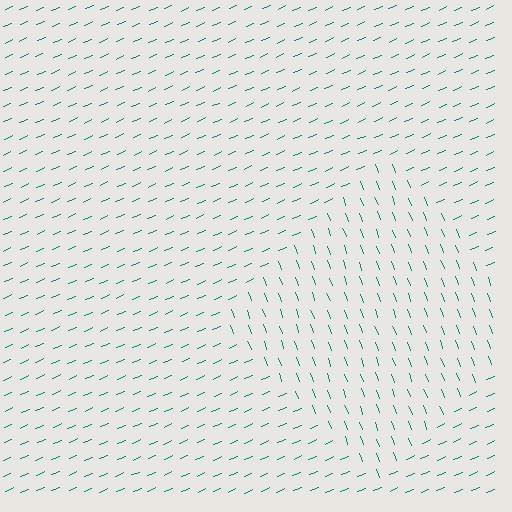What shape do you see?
I see a diamond.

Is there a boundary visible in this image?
Yes, there is a texture boundary formed by a change in line orientation.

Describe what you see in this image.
The image is filled with small teal line segments. A diamond region in the image has lines oriented differently from the surrounding lines, creating a visible texture boundary.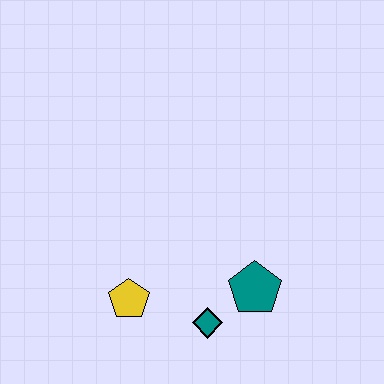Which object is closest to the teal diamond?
The teal pentagon is closest to the teal diamond.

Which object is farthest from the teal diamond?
The yellow pentagon is farthest from the teal diamond.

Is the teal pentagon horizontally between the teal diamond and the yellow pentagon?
No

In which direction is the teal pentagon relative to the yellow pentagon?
The teal pentagon is to the right of the yellow pentagon.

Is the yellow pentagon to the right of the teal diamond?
No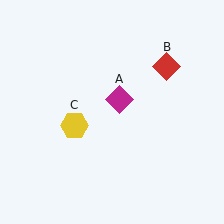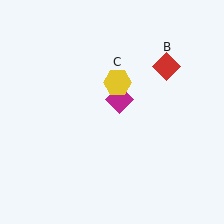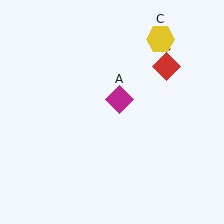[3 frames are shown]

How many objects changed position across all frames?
1 object changed position: yellow hexagon (object C).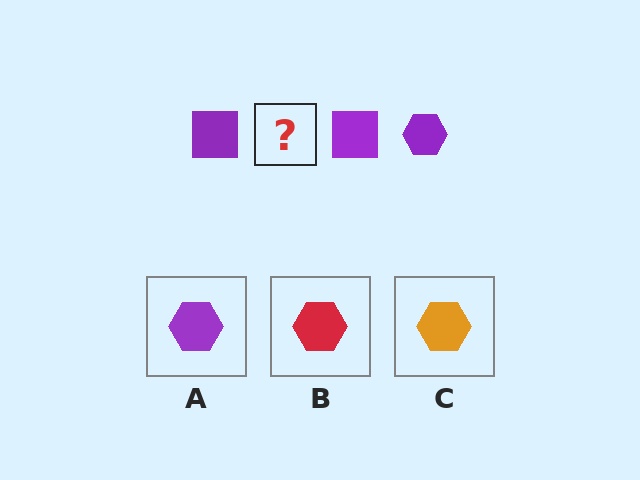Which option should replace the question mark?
Option A.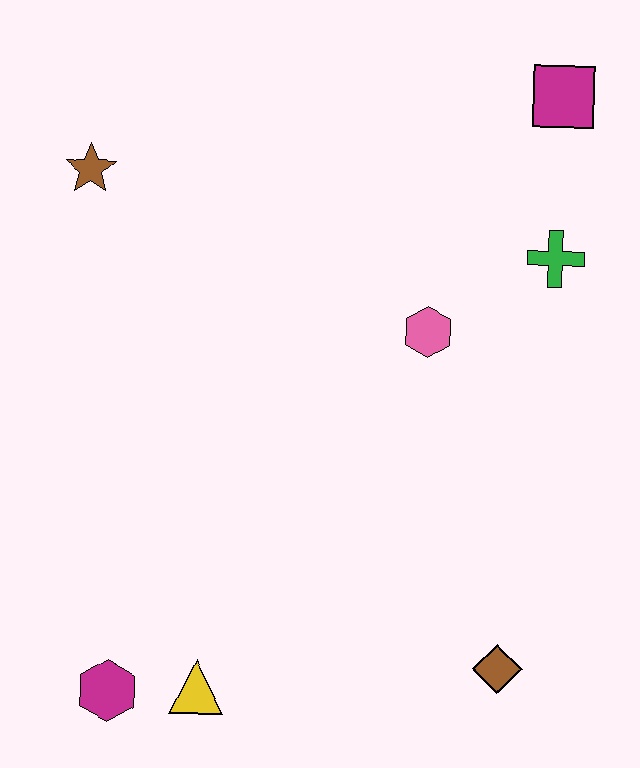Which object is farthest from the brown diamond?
The brown star is farthest from the brown diamond.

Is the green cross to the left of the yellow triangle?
No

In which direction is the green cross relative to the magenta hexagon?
The green cross is above the magenta hexagon.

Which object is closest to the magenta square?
The green cross is closest to the magenta square.